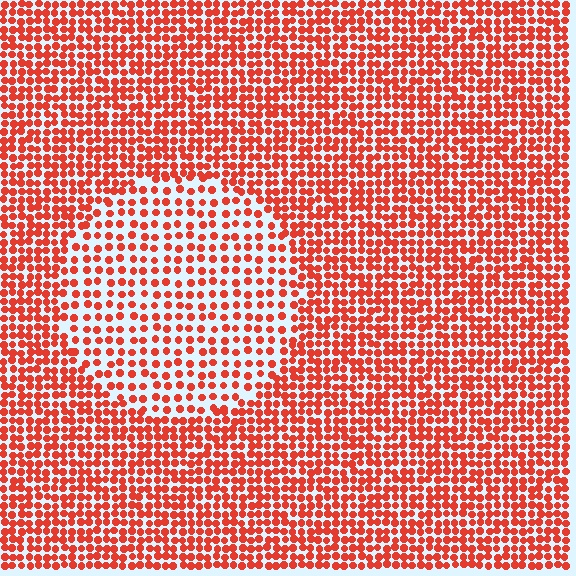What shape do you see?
I see a circle.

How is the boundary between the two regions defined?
The boundary is defined by a change in element density (approximately 1.8x ratio). All elements are the same color, size, and shape.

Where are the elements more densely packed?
The elements are more densely packed outside the circle boundary.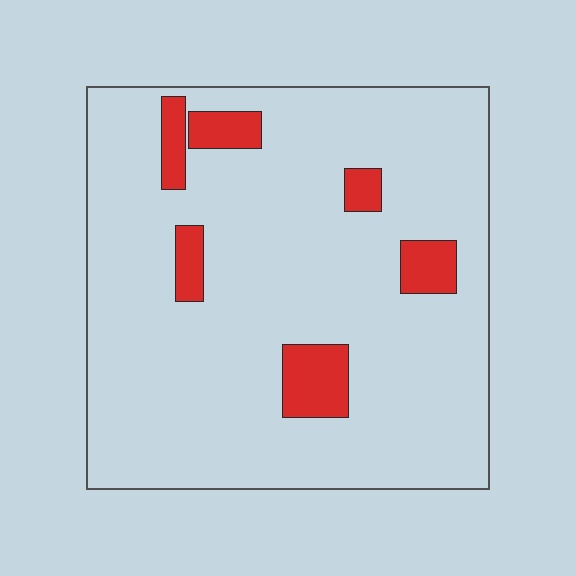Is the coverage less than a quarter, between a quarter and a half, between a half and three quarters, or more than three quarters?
Less than a quarter.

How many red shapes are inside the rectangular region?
6.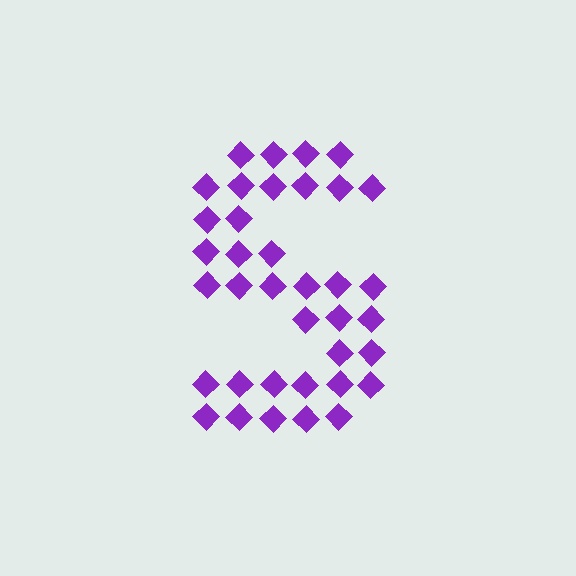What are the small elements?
The small elements are diamonds.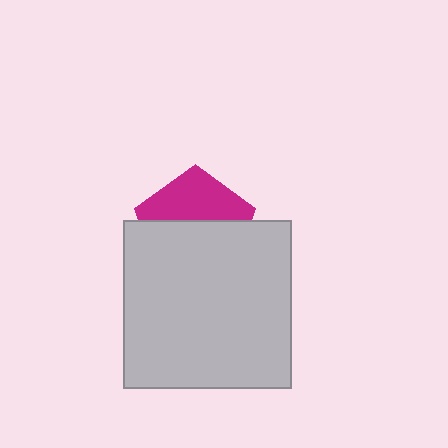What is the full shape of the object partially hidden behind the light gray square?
The partially hidden object is a magenta pentagon.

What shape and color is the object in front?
The object in front is a light gray square.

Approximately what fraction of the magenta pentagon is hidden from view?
Roughly 59% of the magenta pentagon is hidden behind the light gray square.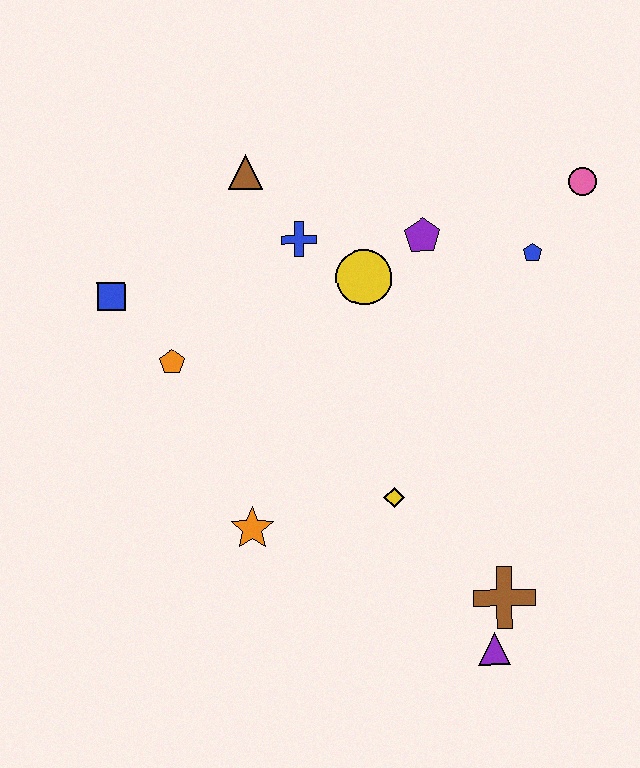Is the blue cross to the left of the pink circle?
Yes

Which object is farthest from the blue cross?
The purple triangle is farthest from the blue cross.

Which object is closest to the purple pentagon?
The yellow circle is closest to the purple pentagon.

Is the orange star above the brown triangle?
No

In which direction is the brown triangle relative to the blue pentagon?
The brown triangle is to the left of the blue pentagon.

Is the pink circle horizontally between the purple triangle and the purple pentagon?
No